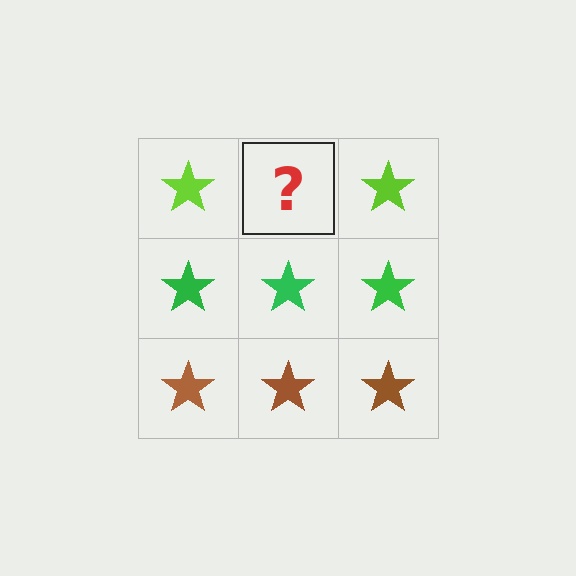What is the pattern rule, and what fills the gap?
The rule is that each row has a consistent color. The gap should be filled with a lime star.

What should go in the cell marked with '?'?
The missing cell should contain a lime star.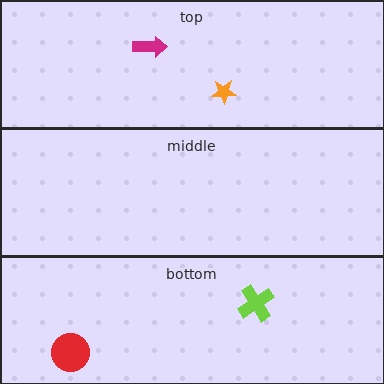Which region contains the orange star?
The top region.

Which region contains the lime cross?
The bottom region.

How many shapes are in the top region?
2.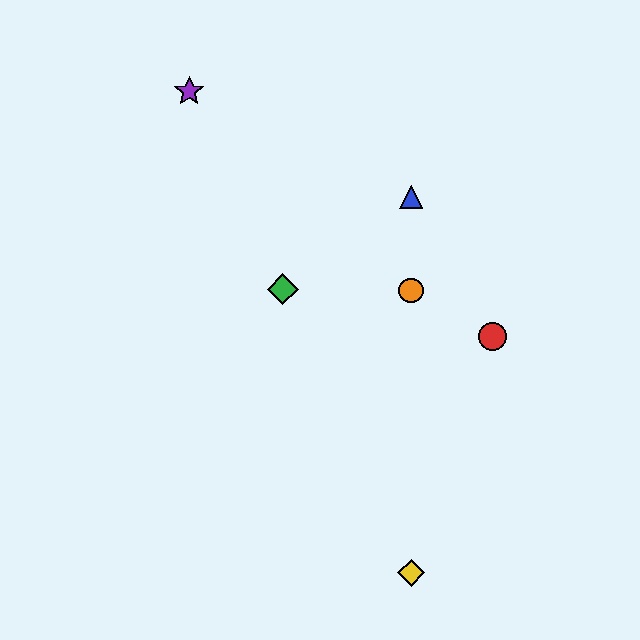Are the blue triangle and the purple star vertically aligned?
No, the blue triangle is at x≈411 and the purple star is at x≈189.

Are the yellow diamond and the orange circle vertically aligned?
Yes, both are at x≈411.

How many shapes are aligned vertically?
3 shapes (the blue triangle, the yellow diamond, the orange circle) are aligned vertically.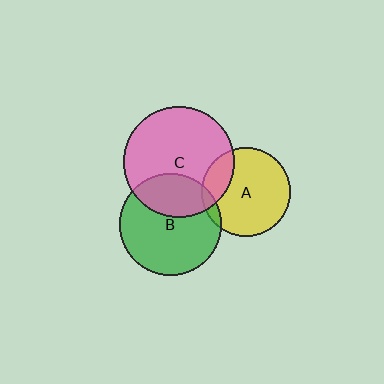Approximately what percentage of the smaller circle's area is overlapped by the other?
Approximately 5%.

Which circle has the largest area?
Circle C (pink).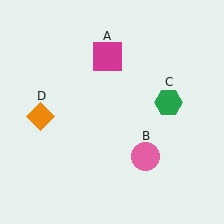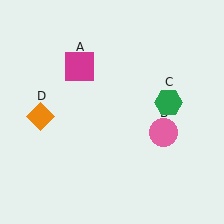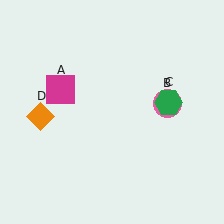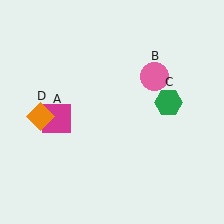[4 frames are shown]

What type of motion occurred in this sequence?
The magenta square (object A), pink circle (object B) rotated counterclockwise around the center of the scene.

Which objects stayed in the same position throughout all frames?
Green hexagon (object C) and orange diamond (object D) remained stationary.